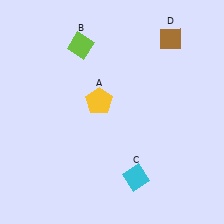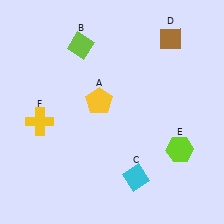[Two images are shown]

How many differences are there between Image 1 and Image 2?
There are 2 differences between the two images.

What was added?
A lime hexagon (E), a yellow cross (F) were added in Image 2.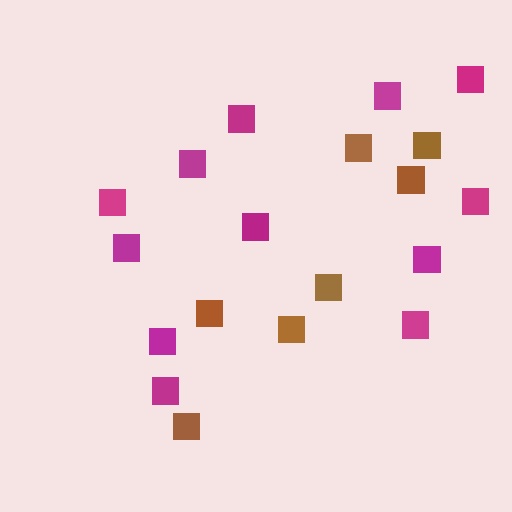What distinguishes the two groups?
There are 2 groups: one group of brown squares (7) and one group of magenta squares (12).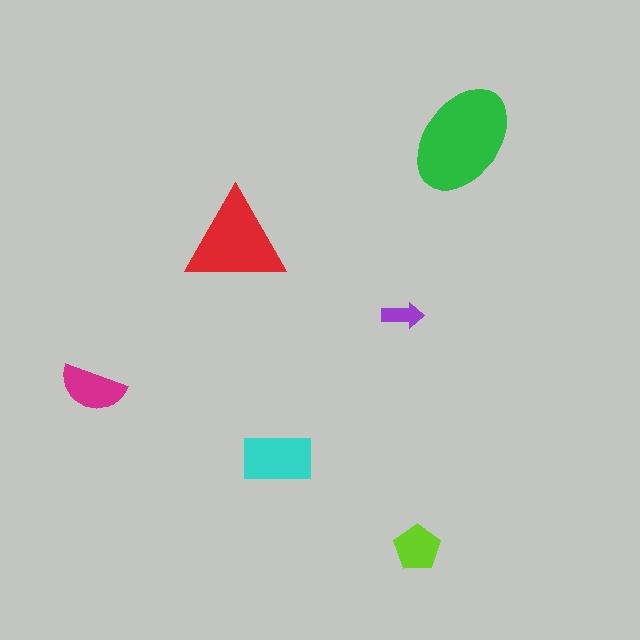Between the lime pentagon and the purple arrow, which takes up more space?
The lime pentagon.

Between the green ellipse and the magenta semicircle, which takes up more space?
The green ellipse.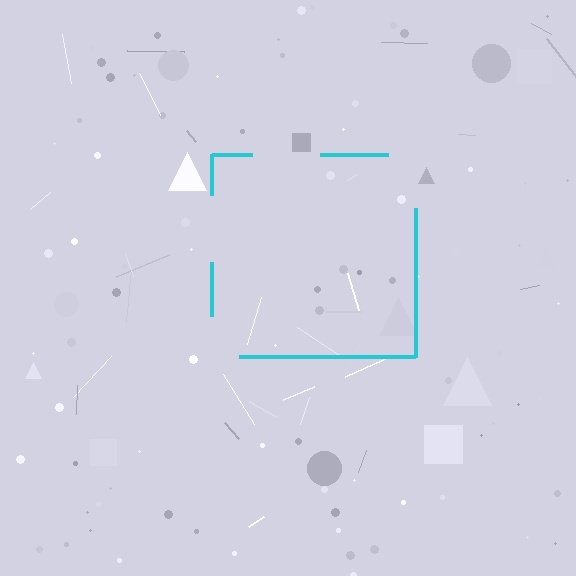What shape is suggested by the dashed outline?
The dashed outline suggests a square.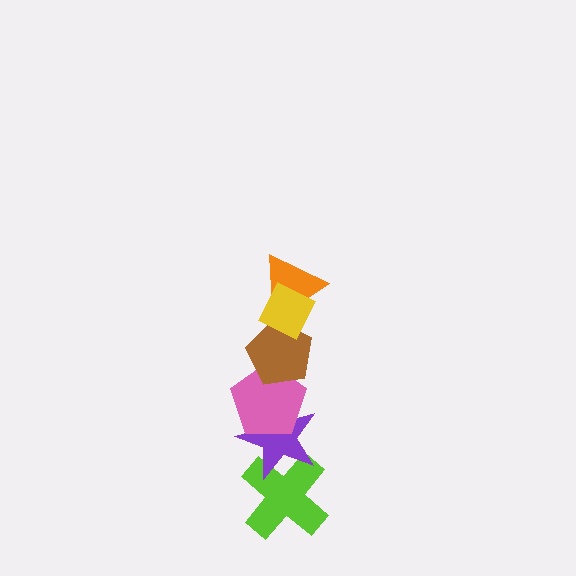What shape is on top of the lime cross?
The purple star is on top of the lime cross.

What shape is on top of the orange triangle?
The yellow diamond is on top of the orange triangle.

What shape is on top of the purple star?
The pink pentagon is on top of the purple star.